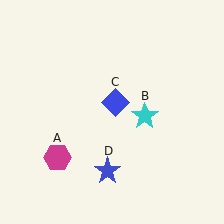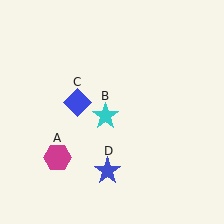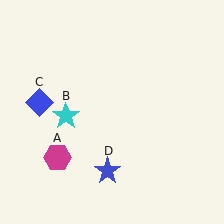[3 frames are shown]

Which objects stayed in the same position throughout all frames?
Magenta hexagon (object A) and blue star (object D) remained stationary.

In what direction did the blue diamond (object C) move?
The blue diamond (object C) moved left.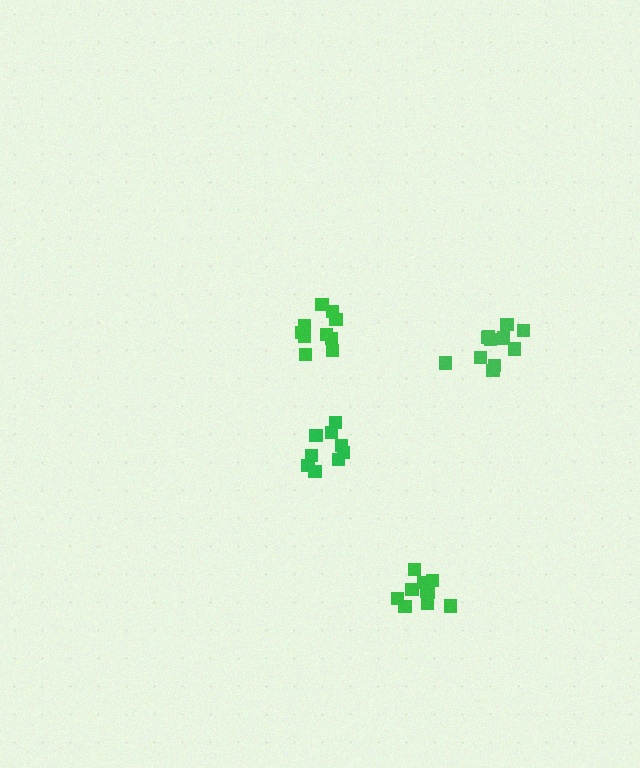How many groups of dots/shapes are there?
There are 4 groups.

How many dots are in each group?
Group 1: 10 dots, Group 2: 9 dots, Group 3: 10 dots, Group 4: 11 dots (40 total).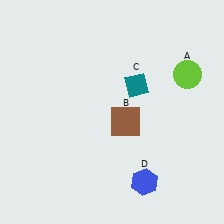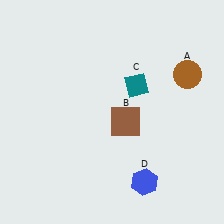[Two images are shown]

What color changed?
The circle (A) changed from lime in Image 1 to brown in Image 2.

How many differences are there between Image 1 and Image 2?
There is 1 difference between the two images.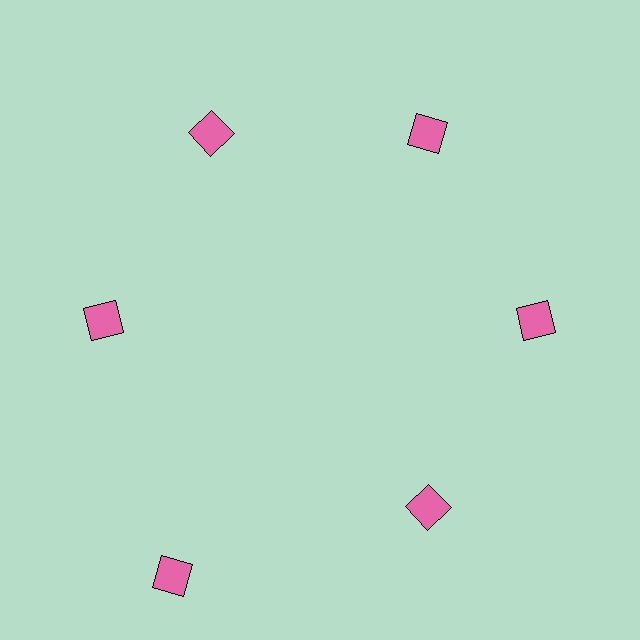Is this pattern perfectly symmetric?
No. The 6 pink diamonds are arranged in a ring, but one element near the 7 o'clock position is pushed outward from the center, breaking the 6-fold rotational symmetry.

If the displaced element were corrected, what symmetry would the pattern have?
It would have 6-fold rotational symmetry — the pattern would map onto itself every 60 degrees.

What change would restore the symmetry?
The symmetry would be restored by moving it inward, back onto the ring so that all 6 diamonds sit at equal angles and equal distance from the center.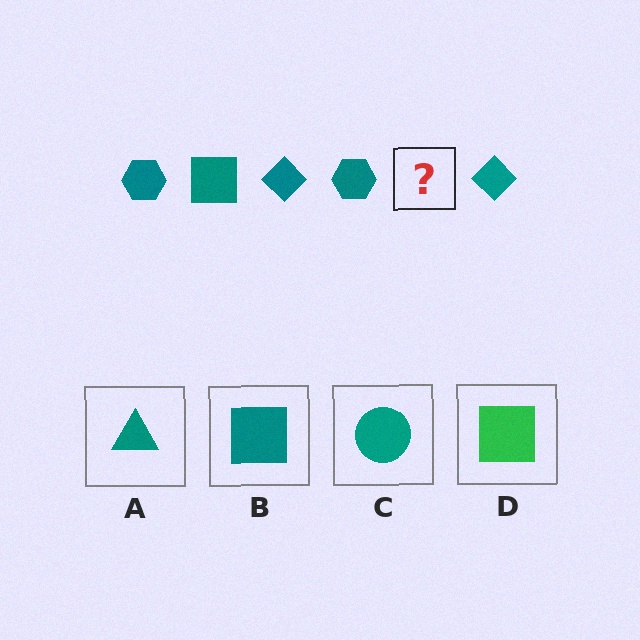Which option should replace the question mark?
Option B.